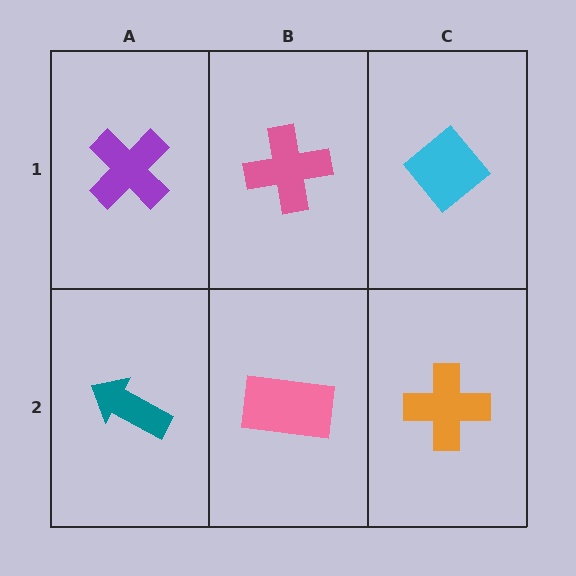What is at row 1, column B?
A pink cross.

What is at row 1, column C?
A cyan diamond.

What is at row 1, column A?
A purple cross.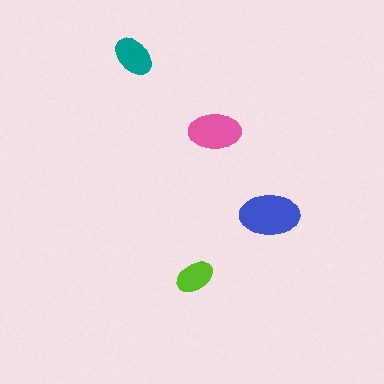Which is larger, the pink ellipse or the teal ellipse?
The pink one.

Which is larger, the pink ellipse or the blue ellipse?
The blue one.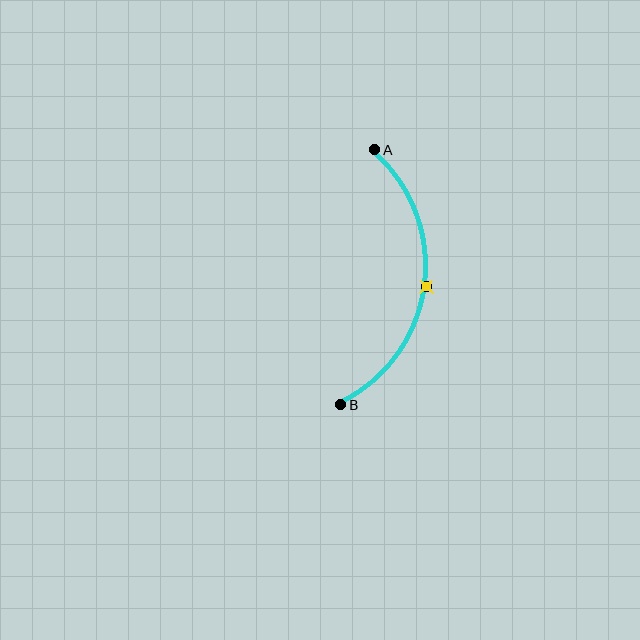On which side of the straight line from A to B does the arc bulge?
The arc bulges to the right of the straight line connecting A and B.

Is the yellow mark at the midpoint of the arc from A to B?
Yes. The yellow mark lies on the arc at equal arc-length from both A and B — it is the arc midpoint.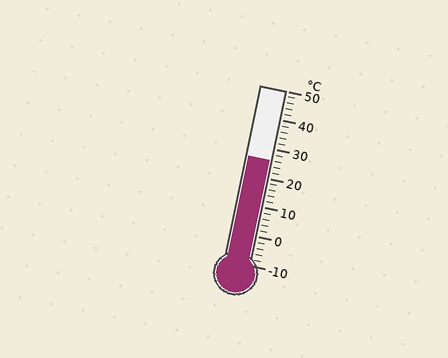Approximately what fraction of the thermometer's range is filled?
The thermometer is filled to approximately 60% of its range.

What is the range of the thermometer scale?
The thermometer scale ranges from -10°C to 50°C.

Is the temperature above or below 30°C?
The temperature is below 30°C.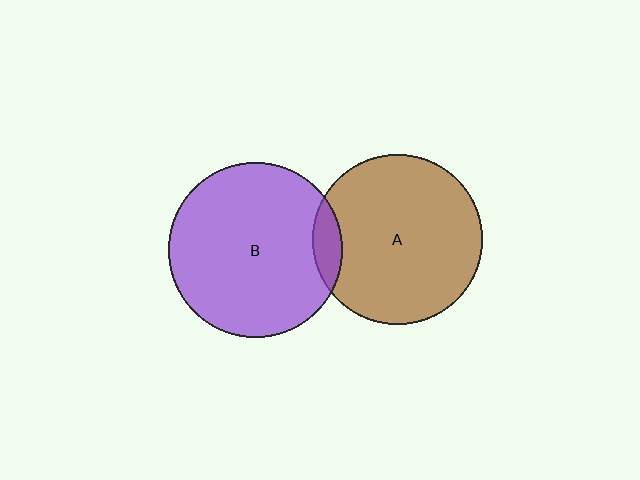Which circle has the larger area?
Circle B (purple).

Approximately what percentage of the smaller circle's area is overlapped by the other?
Approximately 10%.